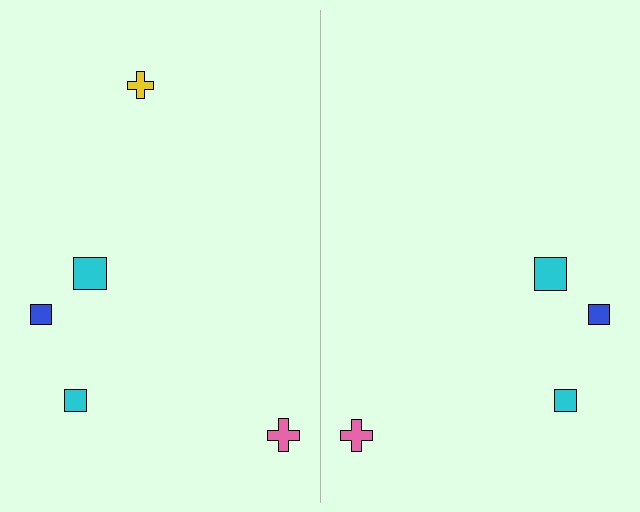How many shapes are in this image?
There are 9 shapes in this image.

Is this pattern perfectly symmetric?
No, the pattern is not perfectly symmetric. A yellow cross is missing from the right side.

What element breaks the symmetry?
A yellow cross is missing from the right side.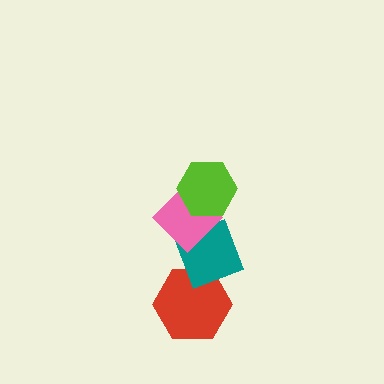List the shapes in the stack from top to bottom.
From top to bottom: the lime hexagon, the pink diamond, the teal diamond, the red hexagon.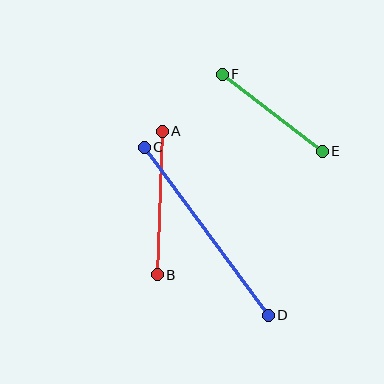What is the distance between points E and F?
The distance is approximately 126 pixels.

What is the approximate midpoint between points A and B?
The midpoint is at approximately (160, 203) pixels.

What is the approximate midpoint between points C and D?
The midpoint is at approximately (206, 231) pixels.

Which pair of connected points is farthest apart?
Points C and D are farthest apart.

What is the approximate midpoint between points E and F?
The midpoint is at approximately (272, 113) pixels.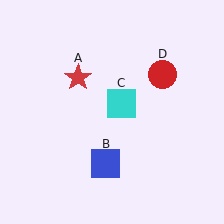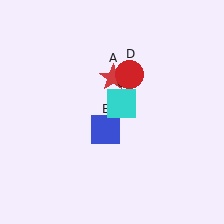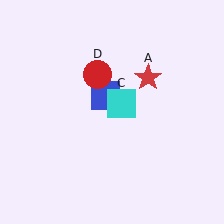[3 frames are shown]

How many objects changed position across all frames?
3 objects changed position: red star (object A), blue square (object B), red circle (object D).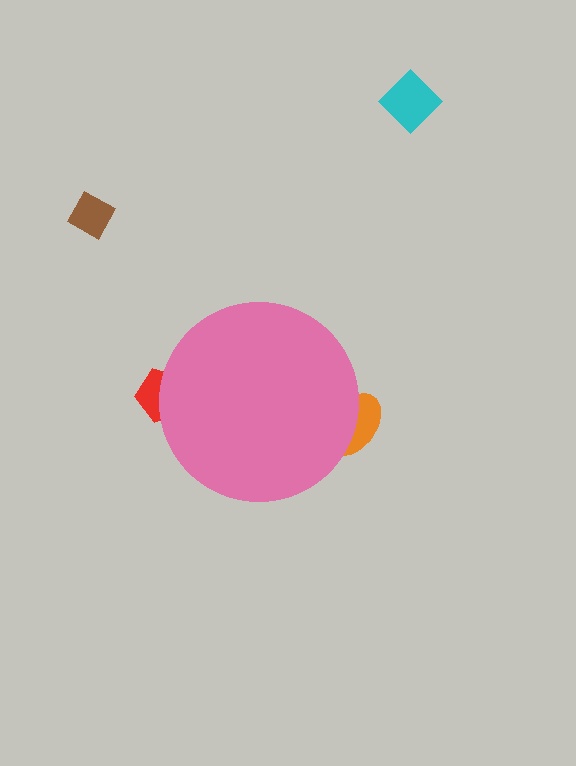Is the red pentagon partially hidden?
Yes, the red pentagon is partially hidden behind the pink circle.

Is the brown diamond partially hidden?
No, the brown diamond is fully visible.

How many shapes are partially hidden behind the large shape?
2 shapes are partially hidden.